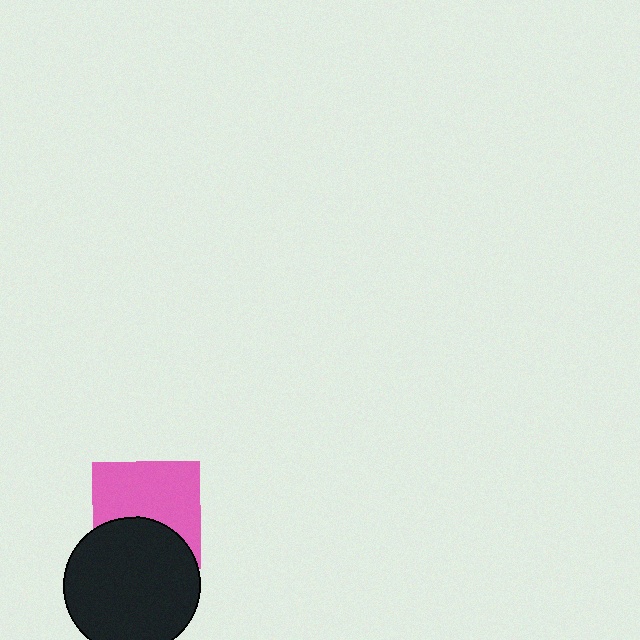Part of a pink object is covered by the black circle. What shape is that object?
It is a square.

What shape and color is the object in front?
The object in front is a black circle.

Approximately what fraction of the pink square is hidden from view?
Roughly 40% of the pink square is hidden behind the black circle.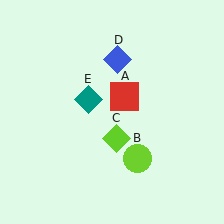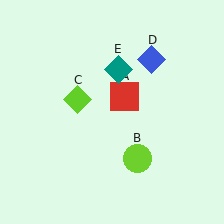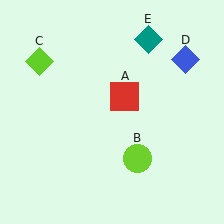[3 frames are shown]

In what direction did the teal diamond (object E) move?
The teal diamond (object E) moved up and to the right.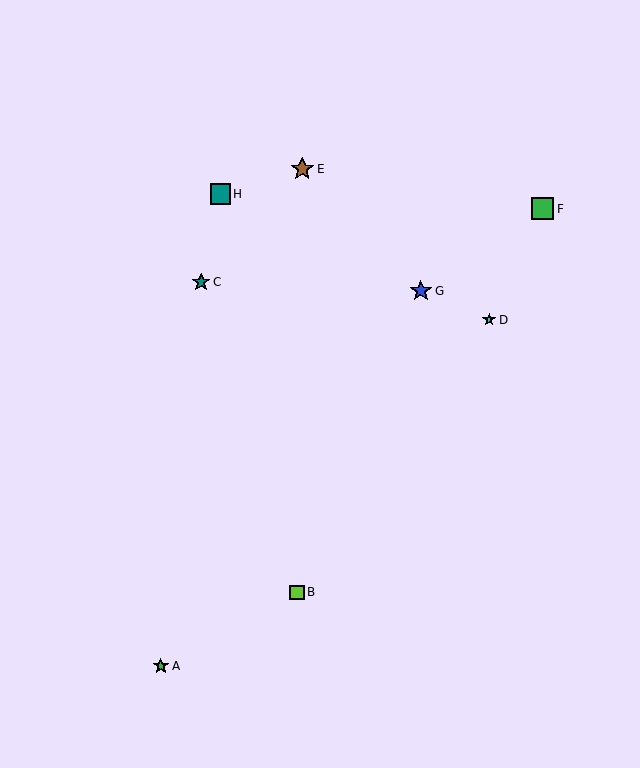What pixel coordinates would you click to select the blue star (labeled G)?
Click at (421, 291) to select the blue star G.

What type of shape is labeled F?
Shape F is a green square.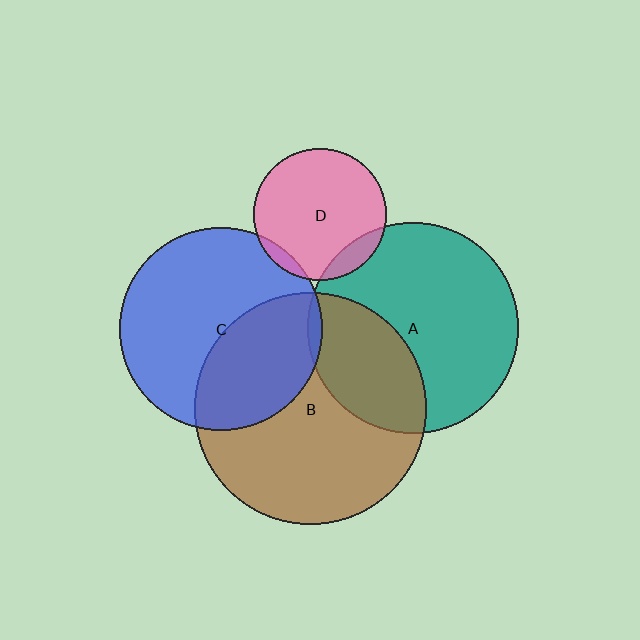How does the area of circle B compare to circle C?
Approximately 1.3 times.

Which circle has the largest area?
Circle B (brown).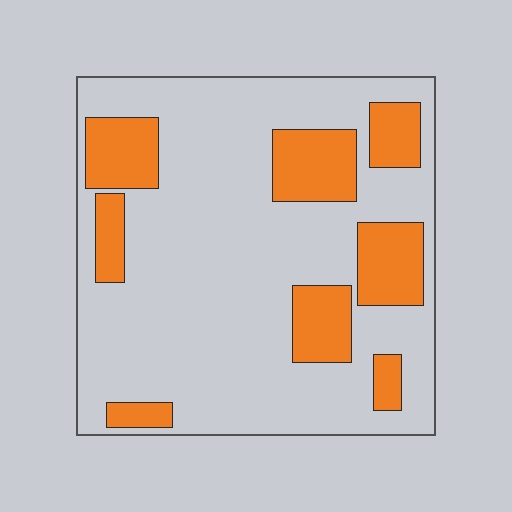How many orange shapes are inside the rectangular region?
8.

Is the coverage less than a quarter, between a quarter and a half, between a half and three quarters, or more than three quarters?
Less than a quarter.